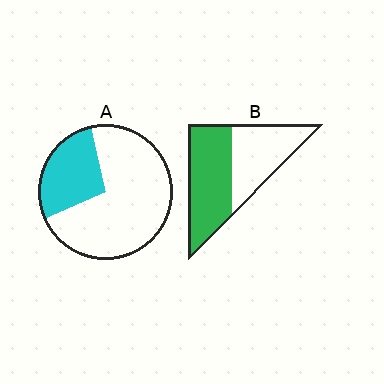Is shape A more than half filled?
No.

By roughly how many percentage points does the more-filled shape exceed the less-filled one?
By roughly 25 percentage points (B over A).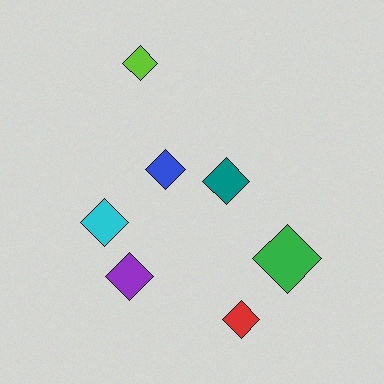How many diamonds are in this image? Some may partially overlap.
There are 7 diamonds.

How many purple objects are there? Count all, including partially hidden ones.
There is 1 purple object.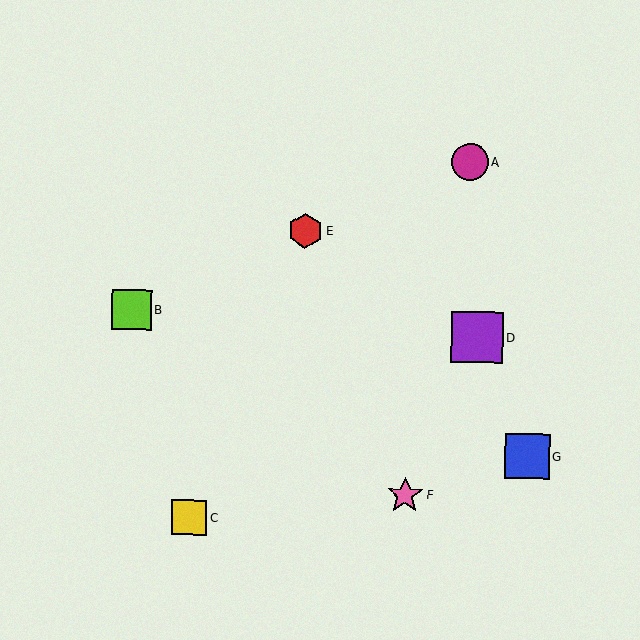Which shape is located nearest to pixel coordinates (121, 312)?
The lime square (labeled B) at (132, 310) is nearest to that location.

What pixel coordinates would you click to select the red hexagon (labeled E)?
Click at (305, 231) to select the red hexagon E.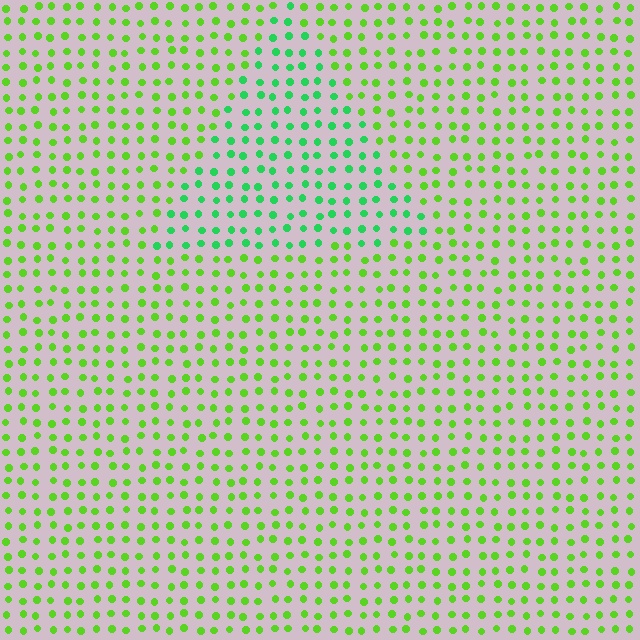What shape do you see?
I see a triangle.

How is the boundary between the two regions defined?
The boundary is defined purely by a slight shift in hue (about 37 degrees). Spacing, size, and orientation are identical on both sides.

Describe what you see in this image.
The image is filled with small lime elements in a uniform arrangement. A triangle-shaped region is visible where the elements are tinted to a slightly different hue, forming a subtle color boundary.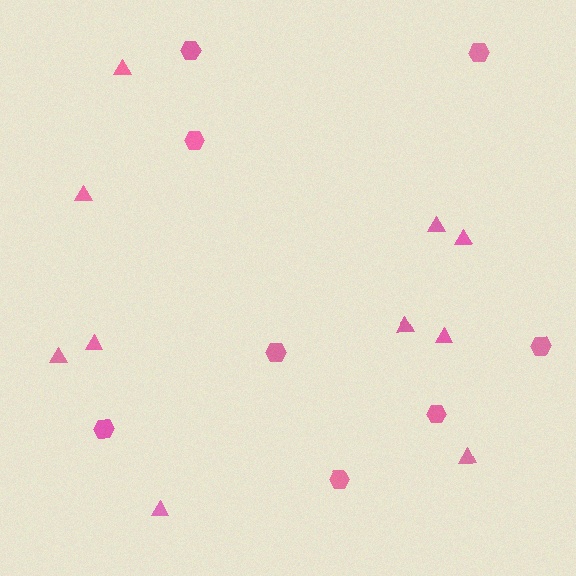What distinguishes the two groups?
There are 2 groups: one group of triangles (10) and one group of hexagons (8).